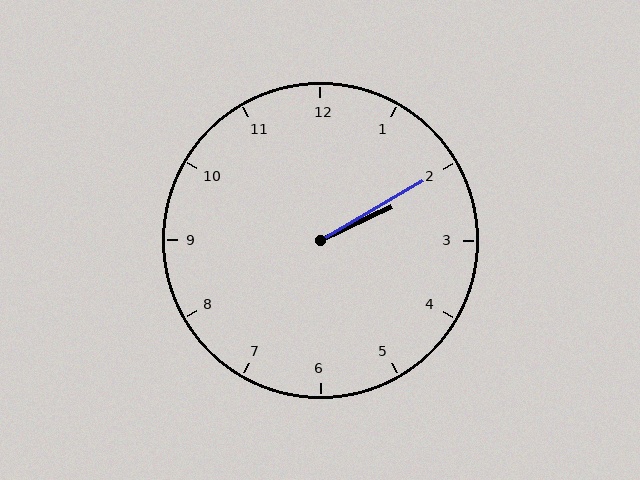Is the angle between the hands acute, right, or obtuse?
It is acute.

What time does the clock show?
2:10.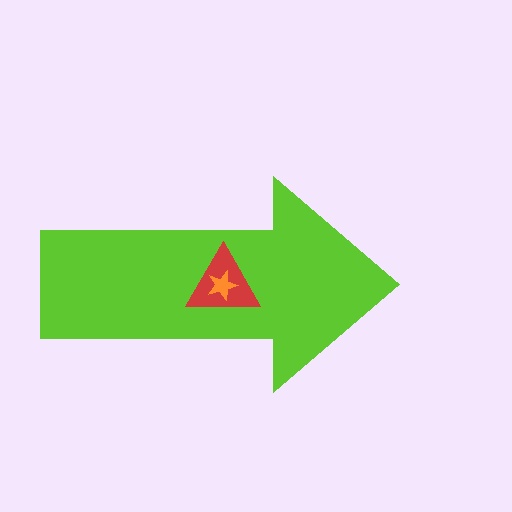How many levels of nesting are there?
3.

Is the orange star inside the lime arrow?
Yes.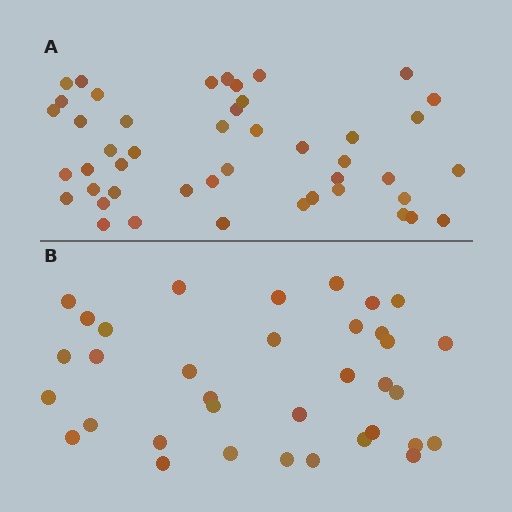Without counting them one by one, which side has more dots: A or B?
Region A (the top region) has more dots.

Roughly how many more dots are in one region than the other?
Region A has roughly 12 or so more dots than region B.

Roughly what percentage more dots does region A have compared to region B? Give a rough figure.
About 30% more.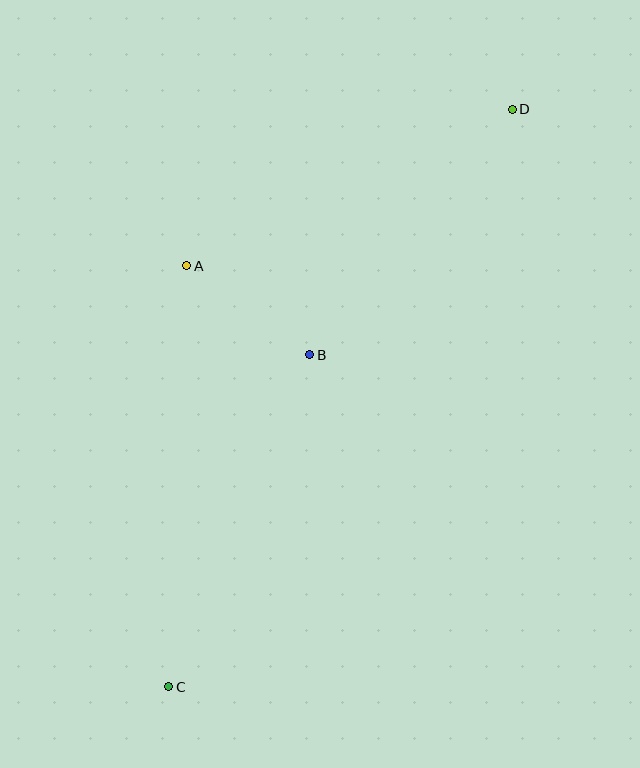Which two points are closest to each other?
Points A and B are closest to each other.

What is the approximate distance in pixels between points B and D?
The distance between B and D is approximately 319 pixels.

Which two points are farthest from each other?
Points C and D are farthest from each other.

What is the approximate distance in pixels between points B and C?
The distance between B and C is approximately 360 pixels.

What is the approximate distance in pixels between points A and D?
The distance between A and D is approximately 361 pixels.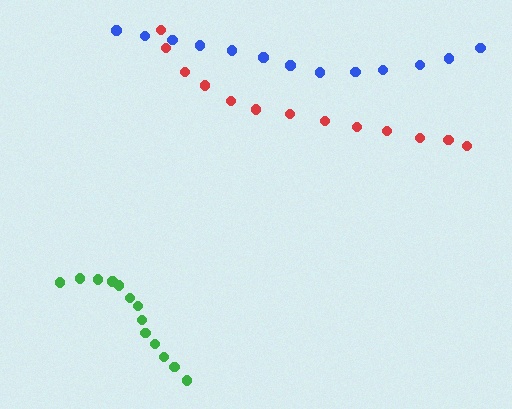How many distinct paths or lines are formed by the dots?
There are 3 distinct paths.